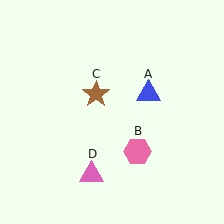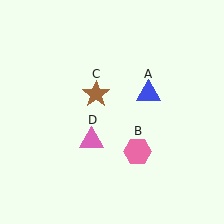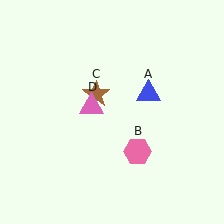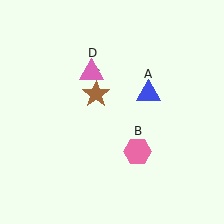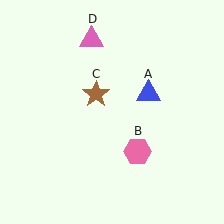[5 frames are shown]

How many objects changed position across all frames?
1 object changed position: pink triangle (object D).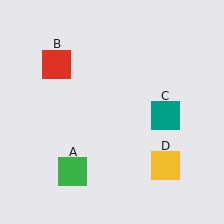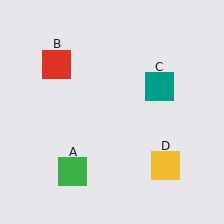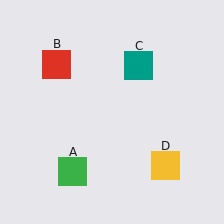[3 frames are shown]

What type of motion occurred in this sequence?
The teal square (object C) rotated counterclockwise around the center of the scene.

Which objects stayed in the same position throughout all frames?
Green square (object A) and red square (object B) and yellow square (object D) remained stationary.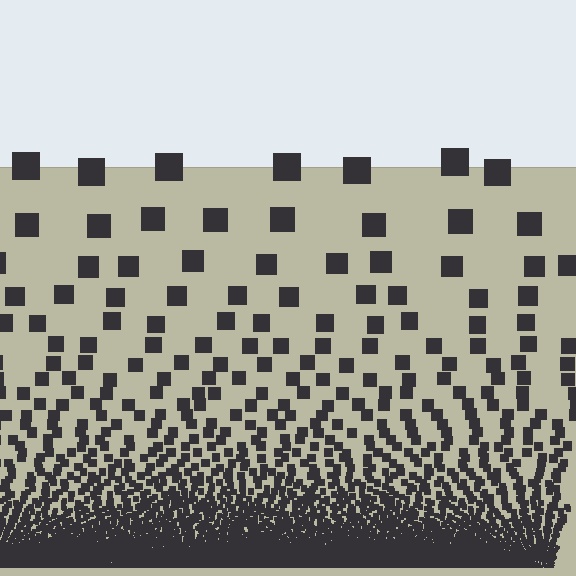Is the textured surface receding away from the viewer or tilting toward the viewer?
The surface appears to tilt toward the viewer. Texture elements get larger and sparser toward the top.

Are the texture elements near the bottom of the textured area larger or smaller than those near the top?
Smaller. The gradient is inverted — elements near the bottom are smaller and denser.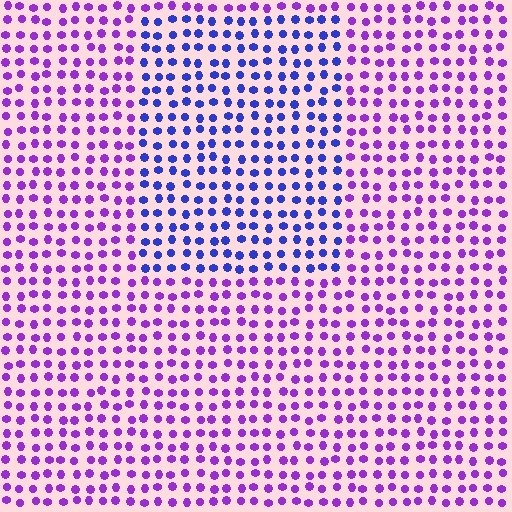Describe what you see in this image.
The image is filled with small purple elements in a uniform arrangement. A rectangle-shaped region is visible where the elements are tinted to a slightly different hue, forming a subtle color boundary.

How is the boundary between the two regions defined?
The boundary is defined purely by a slight shift in hue (about 45 degrees). Spacing, size, and orientation are identical on both sides.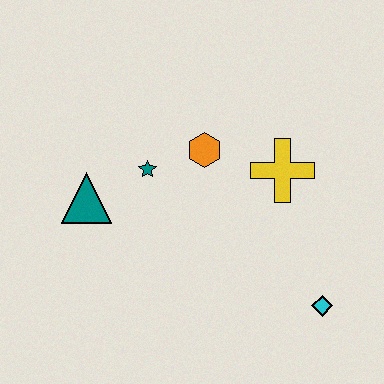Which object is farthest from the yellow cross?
The teal triangle is farthest from the yellow cross.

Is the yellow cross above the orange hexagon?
No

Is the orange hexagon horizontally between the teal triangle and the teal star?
No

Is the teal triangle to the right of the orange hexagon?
No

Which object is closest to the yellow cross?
The orange hexagon is closest to the yellow cross.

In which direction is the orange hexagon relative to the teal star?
The orange hexagon is to the right of the teal star.